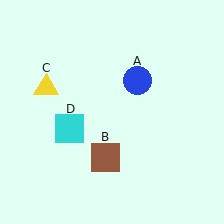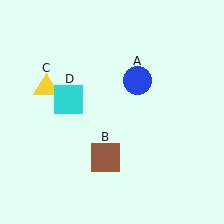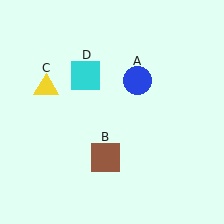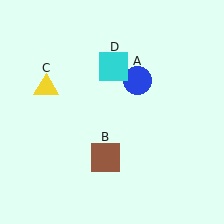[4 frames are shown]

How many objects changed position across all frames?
1 object changed position: cyan square (object D).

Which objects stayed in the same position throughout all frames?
Blue circle (object A) and brown square (object B) and yellow triangle (object C) remained stationary.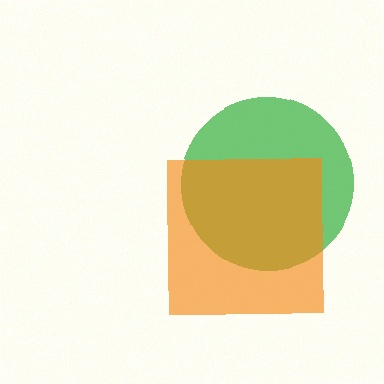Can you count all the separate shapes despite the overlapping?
Yes, there are 2 separate shapes.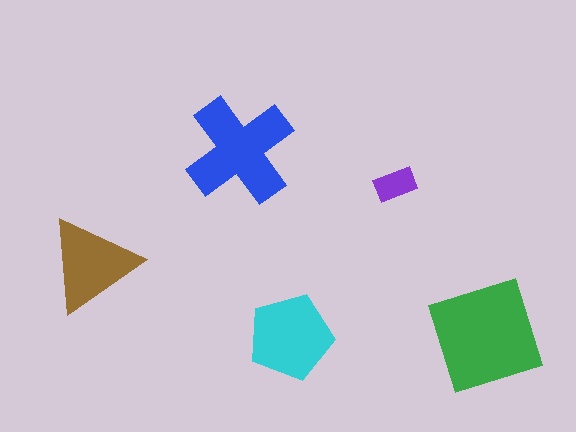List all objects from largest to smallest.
The green diamond, the blue cross, the cyan pentagon, the brown triangle, the purple rectangle.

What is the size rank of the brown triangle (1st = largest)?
4th.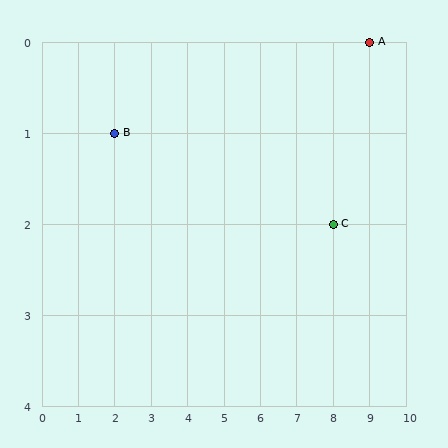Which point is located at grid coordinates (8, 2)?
Point C is at (8, 2).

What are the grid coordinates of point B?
Point B is at grid coordinates (2, 1).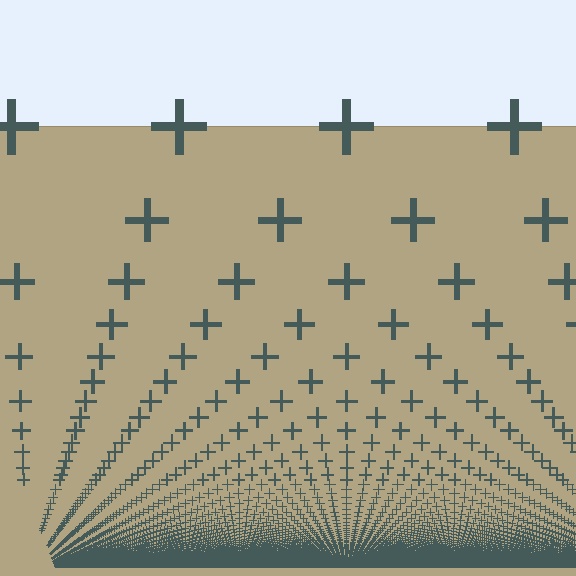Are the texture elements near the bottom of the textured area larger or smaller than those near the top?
Smaller. The gradient is inverted — elements near the bottom are smaller and denser.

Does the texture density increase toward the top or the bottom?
Density increases toward the bottom.